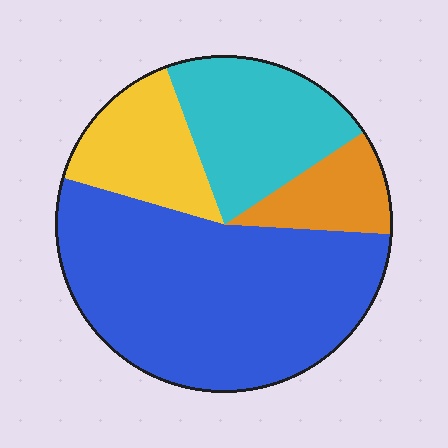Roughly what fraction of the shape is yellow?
Yellow takes up about one sixth (1/6) of the shape.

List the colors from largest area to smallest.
From largest to smallest: blue, cyan, yellow, orange.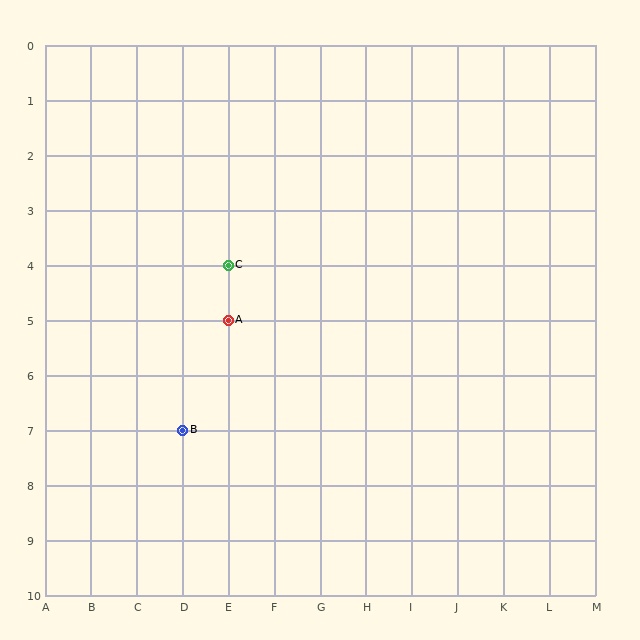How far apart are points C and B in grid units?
Points C and B are 1 column and 3 rows apart (about 3.2 grid units diagonally).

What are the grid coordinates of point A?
Point A is at grid coordinates (E, 5).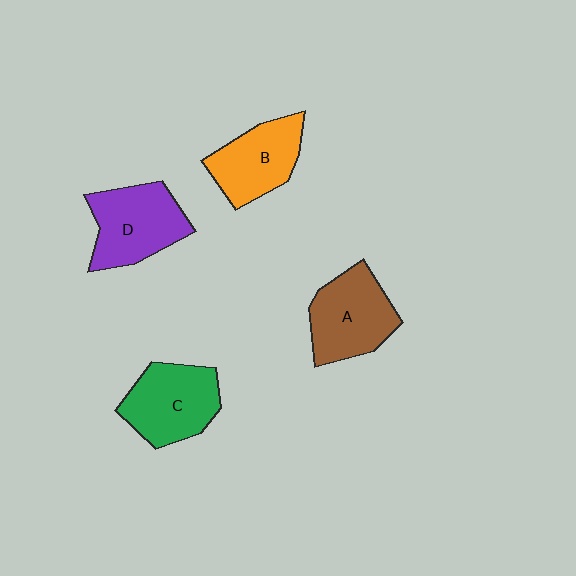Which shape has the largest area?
Shape D (purple).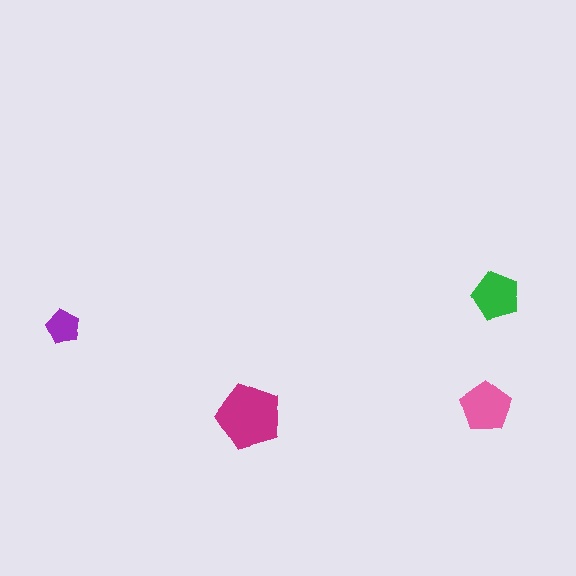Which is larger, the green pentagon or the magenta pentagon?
The magenta one.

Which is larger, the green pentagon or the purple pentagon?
The green one.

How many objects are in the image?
There are 4 objects in the image.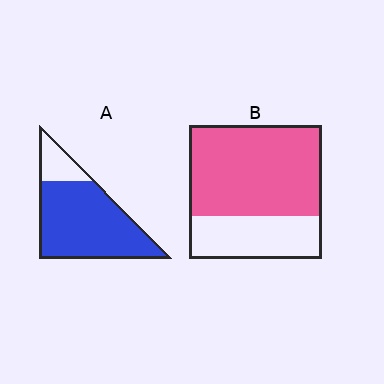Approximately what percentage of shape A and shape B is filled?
A is approximately 80% and B is approximately 70%.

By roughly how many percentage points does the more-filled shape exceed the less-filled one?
By roughly 15 percentage points (A over B).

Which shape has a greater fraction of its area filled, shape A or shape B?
Shape A.